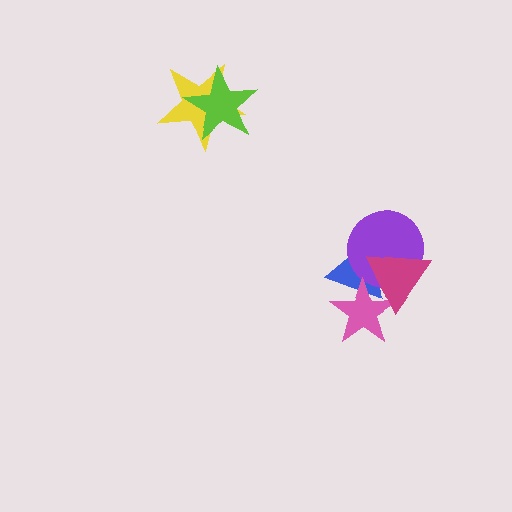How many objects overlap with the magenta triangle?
3 objects overlap with the magenta triangle.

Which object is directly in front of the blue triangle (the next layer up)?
The purple circle is directly in front of the blue triangle.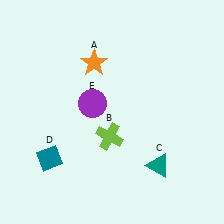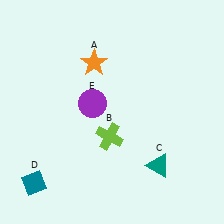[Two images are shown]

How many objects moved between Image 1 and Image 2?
1 object moved between the two images.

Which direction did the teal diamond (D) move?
The teal diamond (D) moved down.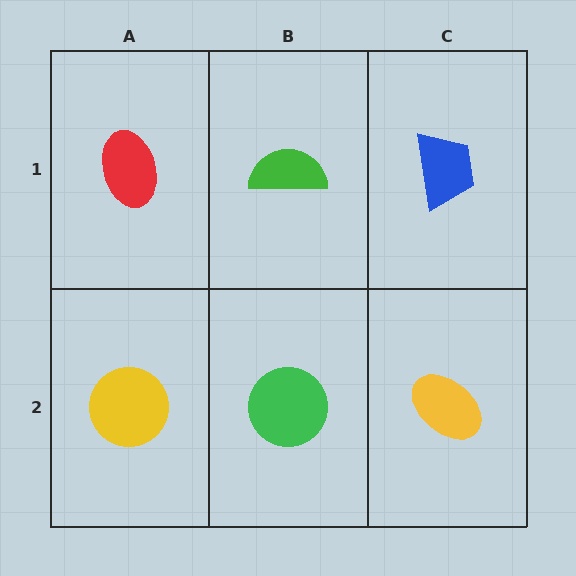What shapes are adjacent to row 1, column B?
A green circle (row 2, column B), a red ellipse (row 1, column A), a blue trapezoid (row 1, column C).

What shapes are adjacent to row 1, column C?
A yellow ellipse (row 2, column C), a green semicircle (row 1, column B).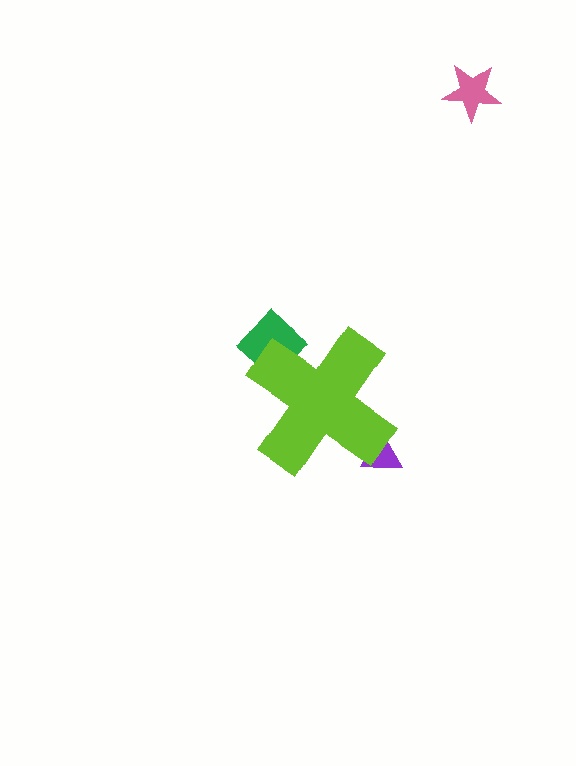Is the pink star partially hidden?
No, the pink star is fully visible.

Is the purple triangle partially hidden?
Yes, the purple triangle is partially hidden behind the lime cross.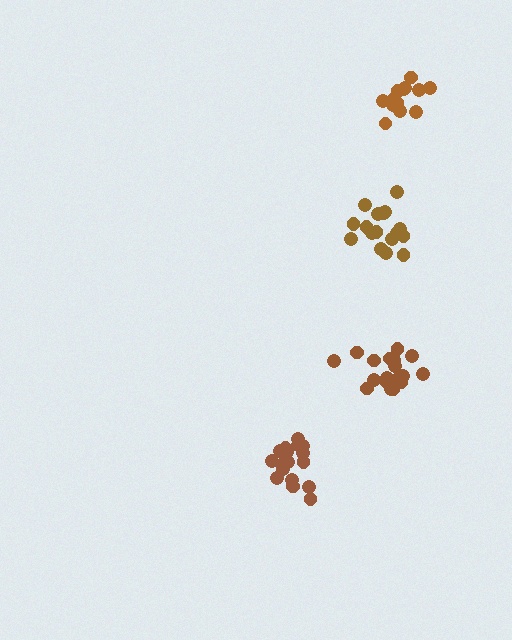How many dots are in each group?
Group 1: 18 dots, Group 2: 17 dots, Group 3: 19 dots, Group 4: 15 dots (69 total).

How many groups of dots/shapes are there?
There are 4 groups.